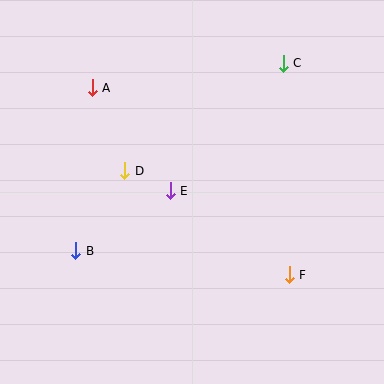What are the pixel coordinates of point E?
Point E is at (170, 191).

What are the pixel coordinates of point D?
Point D is at (125, 171).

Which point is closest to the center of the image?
Point E at (170, 191) is closest to the center.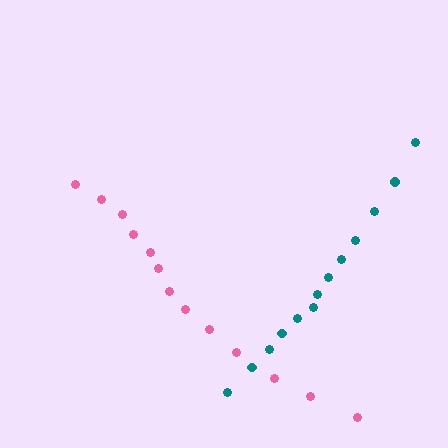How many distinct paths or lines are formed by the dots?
There are 2 distinct paths.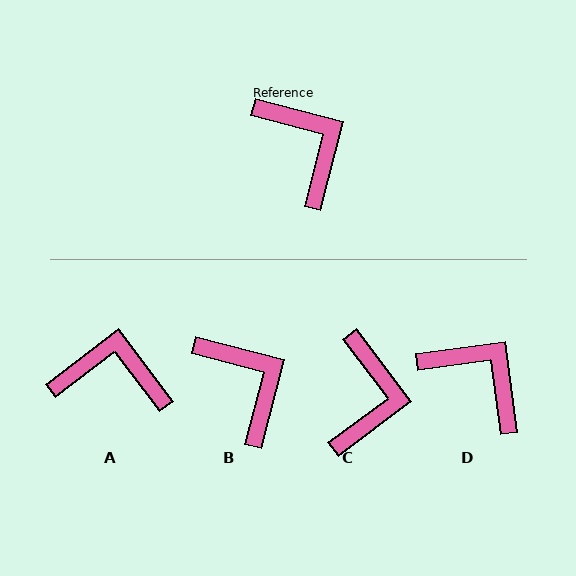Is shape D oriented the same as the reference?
No, it is off by about 22 degrees.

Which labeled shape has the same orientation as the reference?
B.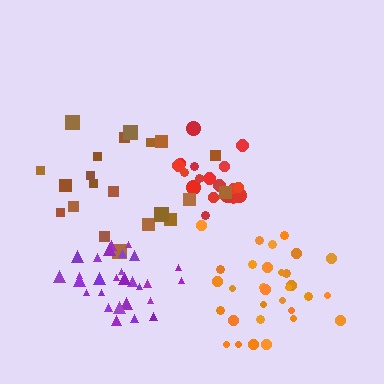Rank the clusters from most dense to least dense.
red, purple, orange, brown.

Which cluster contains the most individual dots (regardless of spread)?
Orange (31).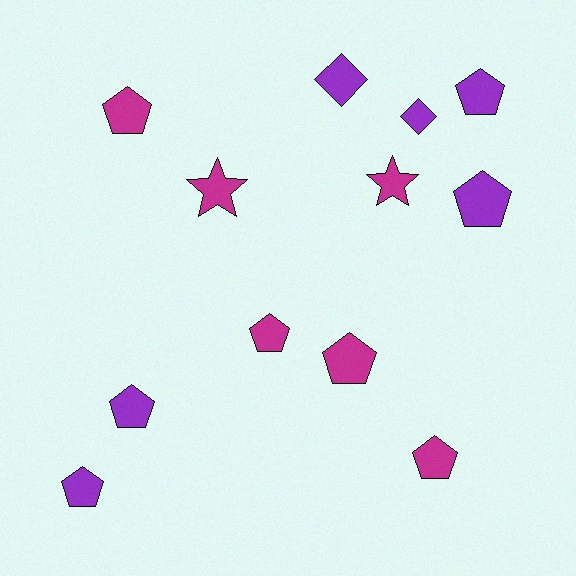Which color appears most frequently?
Purple, with 6 objects.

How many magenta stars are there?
There are 2 magenta stars.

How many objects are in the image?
There are 12 objects.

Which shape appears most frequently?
Pentagon, with 8 objects.